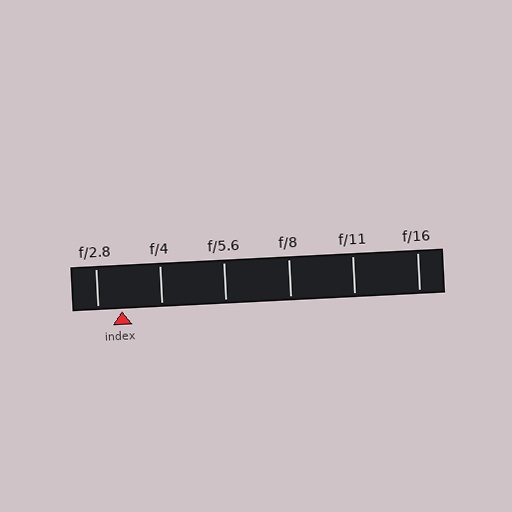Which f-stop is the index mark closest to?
The index mark is closest to f/2.8.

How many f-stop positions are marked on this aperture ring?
There are 6 f-stop positions marked.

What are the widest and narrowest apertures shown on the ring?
The widest aperture shown is f/2.8 and the narrowest is f/16.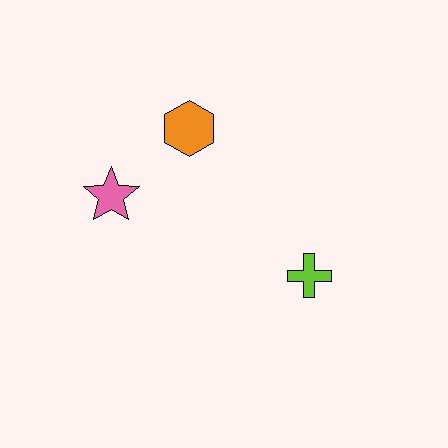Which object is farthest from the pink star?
The lime cross is farthest from the pink star.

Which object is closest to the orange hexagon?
The pink star is closest to the orange hexagon.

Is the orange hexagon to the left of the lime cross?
Yes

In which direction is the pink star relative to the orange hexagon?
The pink star is to the left of the orange hexagon.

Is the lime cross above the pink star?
No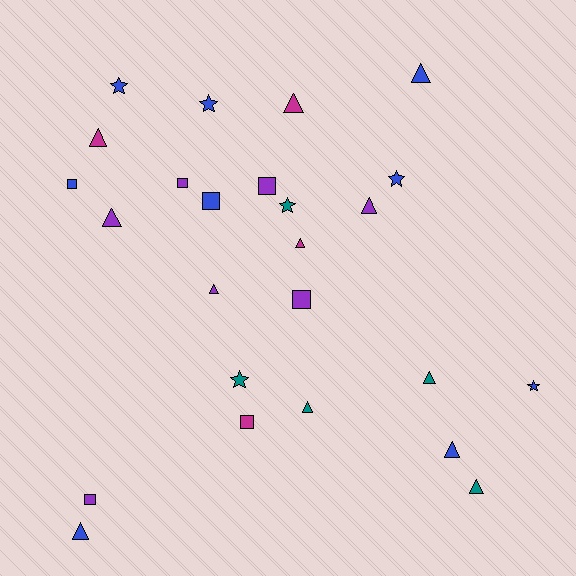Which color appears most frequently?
Blue, with 9 objects.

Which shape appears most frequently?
Triangle, with 12 objects.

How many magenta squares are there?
There is 1 magenta square.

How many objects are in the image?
There are 25 objects.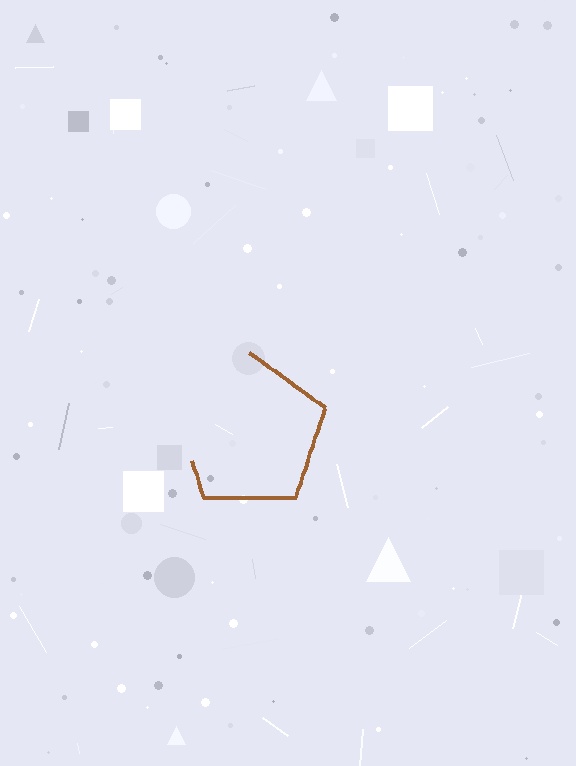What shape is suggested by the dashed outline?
The dashed outline suggests a pentagon.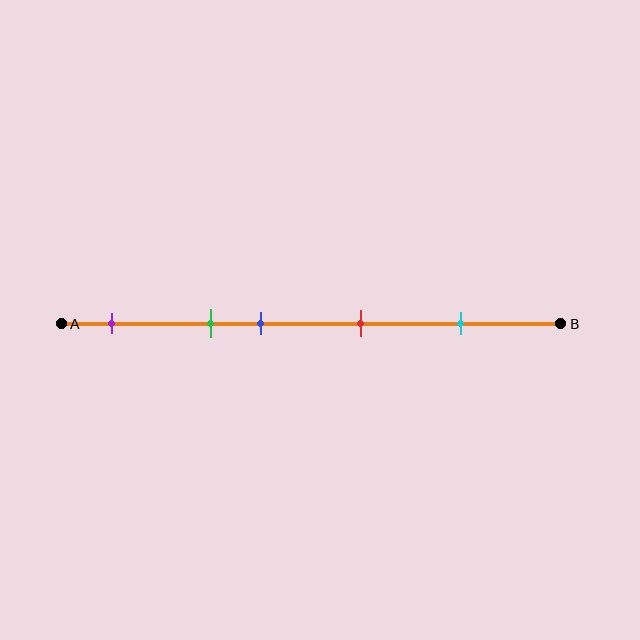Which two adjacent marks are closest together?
The green and blue marks are the closest adjacent pair.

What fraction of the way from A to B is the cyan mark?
The cyan mark is approximately 80% (0.8) of the way from A to B.